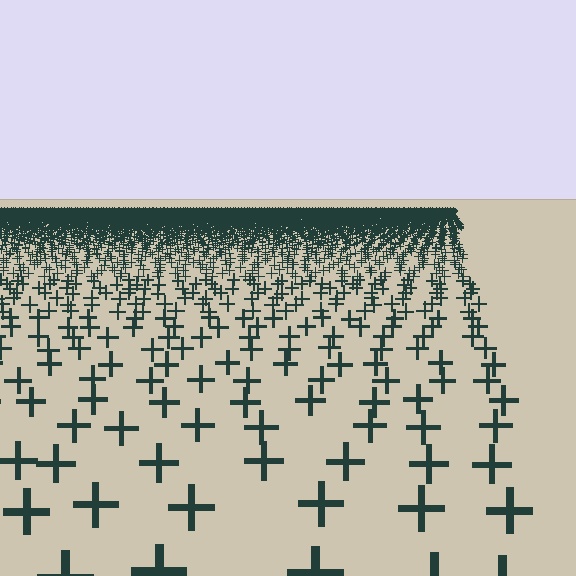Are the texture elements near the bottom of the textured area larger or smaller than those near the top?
Larger. Near the bottom, elements are closer to the viewer and appear at a bigger on-screen size.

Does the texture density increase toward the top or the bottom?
Density increases toward the top.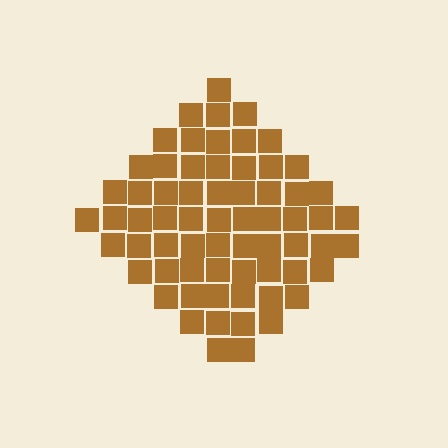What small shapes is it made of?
It is made of small squares.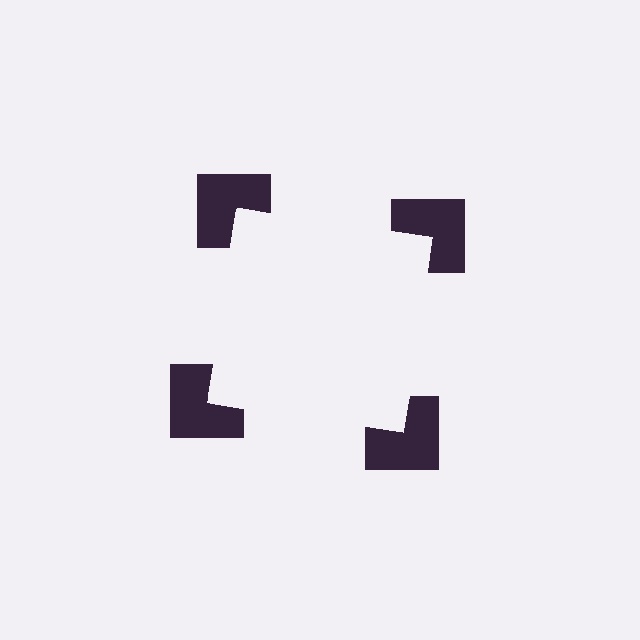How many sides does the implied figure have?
4 sides.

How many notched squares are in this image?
There are 4 — one at each vertex of the illusory square.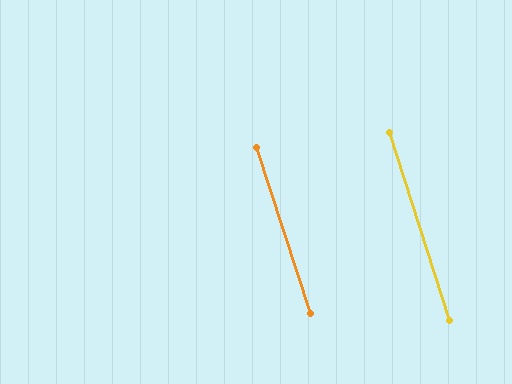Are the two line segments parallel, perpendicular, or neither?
Parallel — their directions differ by only 0.4°.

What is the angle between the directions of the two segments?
Approximately 0 degrees.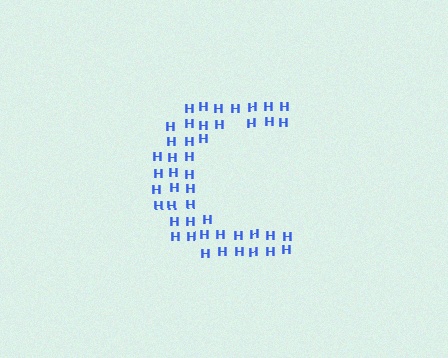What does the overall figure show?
The overall figure shows the letter C.